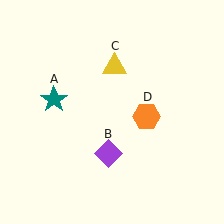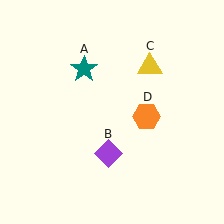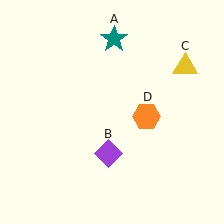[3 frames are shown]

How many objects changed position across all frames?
2 objects changed position: teal star (object A), yellow triangle (object C).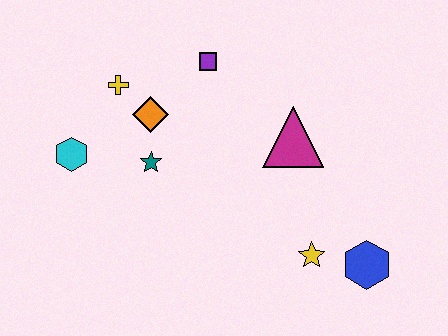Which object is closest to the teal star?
The orange diamond is closest to the teal star.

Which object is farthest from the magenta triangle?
The cyan hexagon is farthest from the magenta triangle.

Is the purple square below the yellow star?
No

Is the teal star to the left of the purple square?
Yes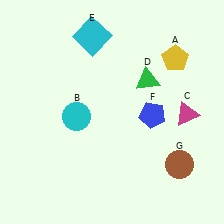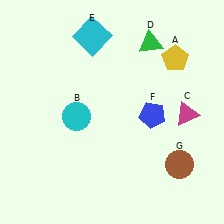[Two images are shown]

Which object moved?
The green triangle (D) moved up.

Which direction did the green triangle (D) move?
The green triangle (D) moved up.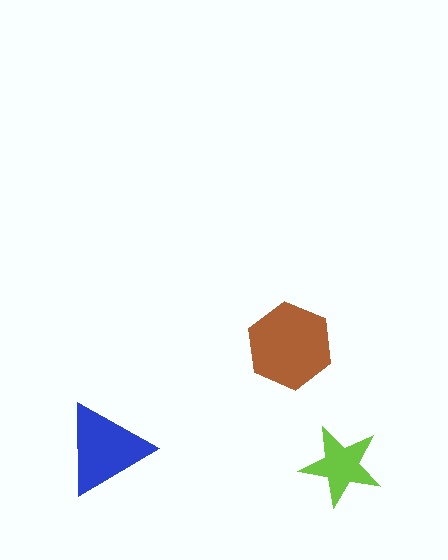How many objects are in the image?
There are 3 objects in the image.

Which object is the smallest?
The lime star.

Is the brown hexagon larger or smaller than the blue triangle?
Larger.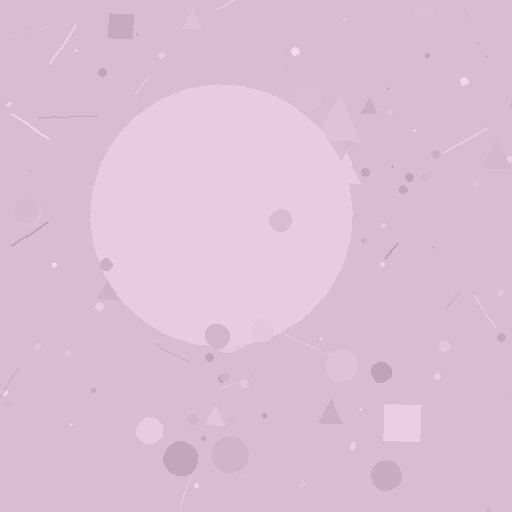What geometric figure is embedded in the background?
A circle is embedded in the background.